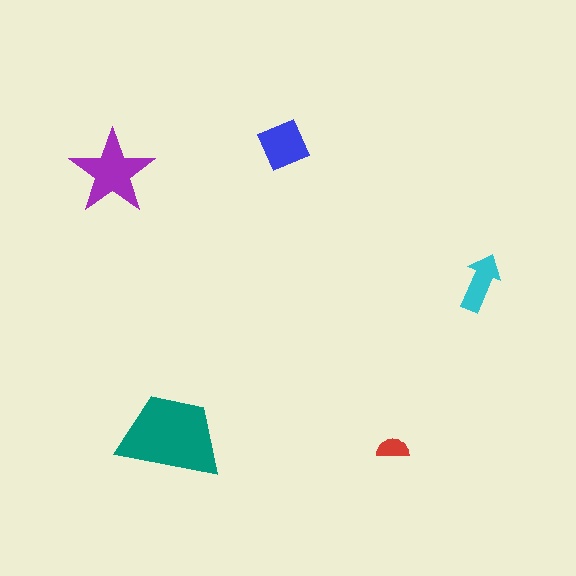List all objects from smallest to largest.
The red semicircle, the cyan arrow, the blue square, the purple star, the teal trapezoid.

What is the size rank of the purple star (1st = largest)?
2nd.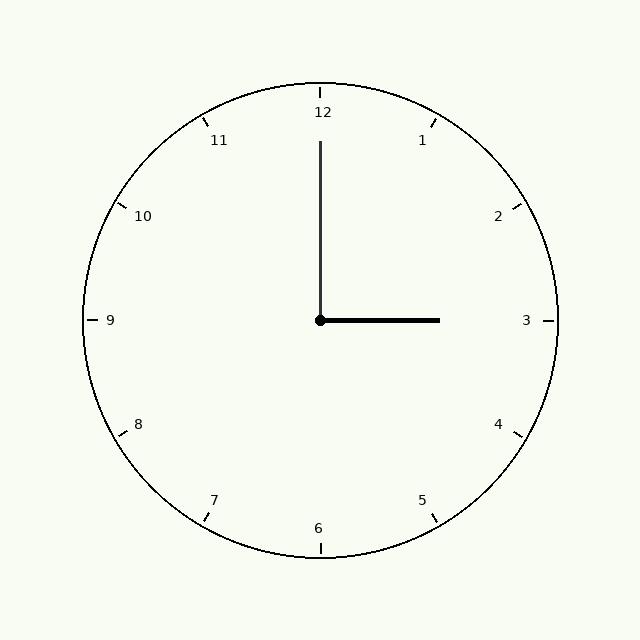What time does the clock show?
3:00.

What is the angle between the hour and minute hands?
Approximately 90 degrees.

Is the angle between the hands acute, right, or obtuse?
It is right.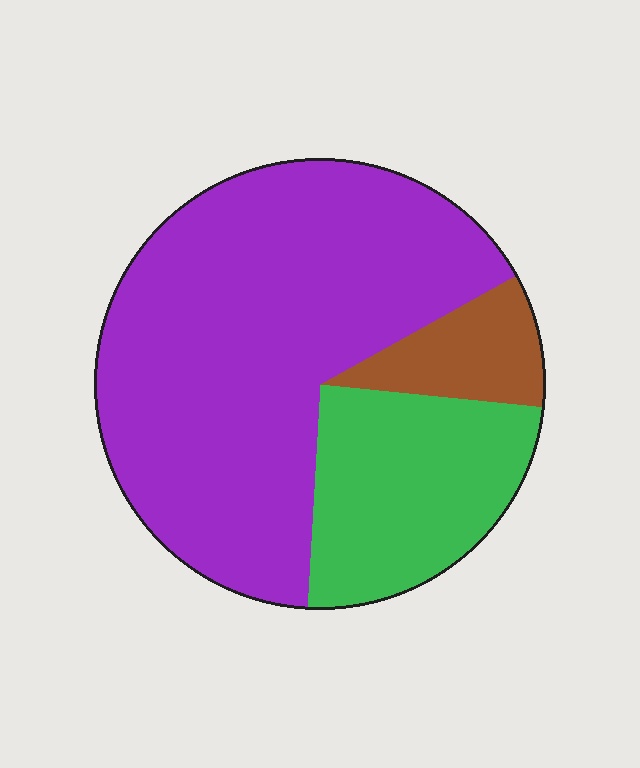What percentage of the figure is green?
Green covers about 25% of the figure.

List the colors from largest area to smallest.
From largest to smallest: purple, green, brown.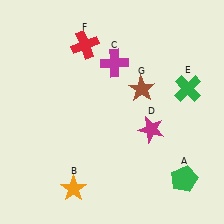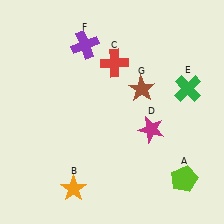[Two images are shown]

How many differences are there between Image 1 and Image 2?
There are 3 differences between the two images.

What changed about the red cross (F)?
In Image 1, F is red. In Image 2, it changed to purple.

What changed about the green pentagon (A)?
In Image 1, A is green. In Image 2, it changed to lime.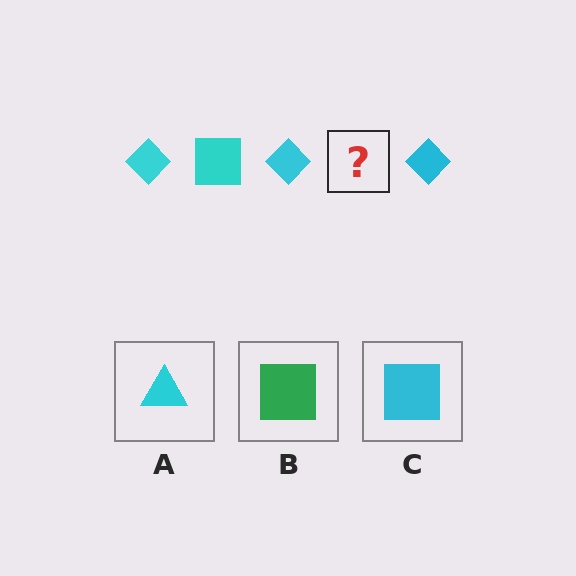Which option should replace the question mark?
Option C.